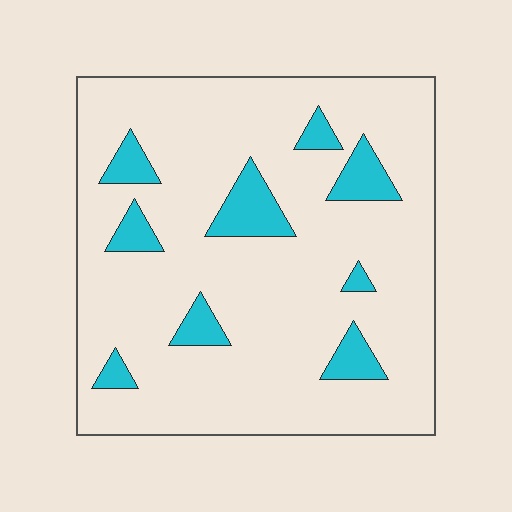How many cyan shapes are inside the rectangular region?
9.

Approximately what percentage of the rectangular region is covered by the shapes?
Approximately 15%.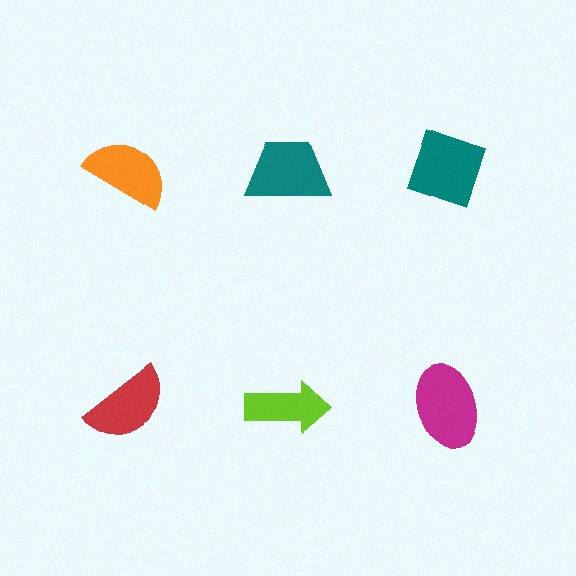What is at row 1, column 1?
An orange semicircle.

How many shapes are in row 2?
3 shapes.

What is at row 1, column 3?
A teal diamond.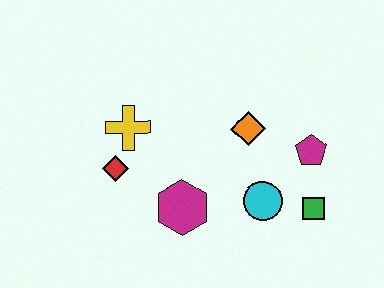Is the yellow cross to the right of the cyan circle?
No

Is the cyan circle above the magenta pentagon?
No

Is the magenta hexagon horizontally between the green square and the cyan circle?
No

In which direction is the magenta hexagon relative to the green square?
The magenta hexagon is to the left of the green square.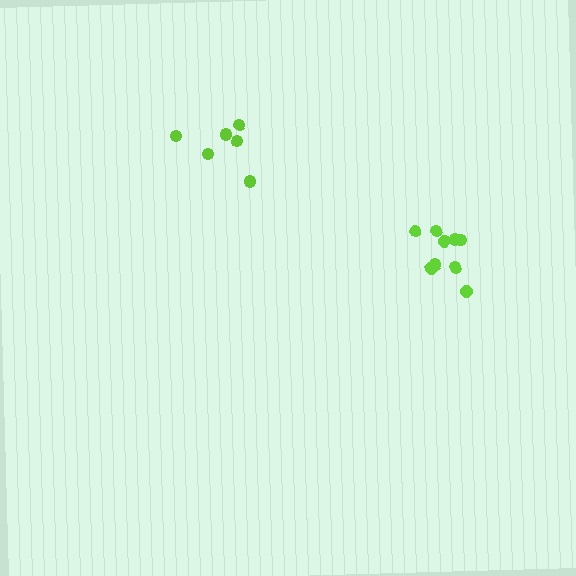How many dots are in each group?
Group 1: 9 dots, Group 2: 6 dots (15 total).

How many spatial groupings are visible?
There are 2 spatial groupings.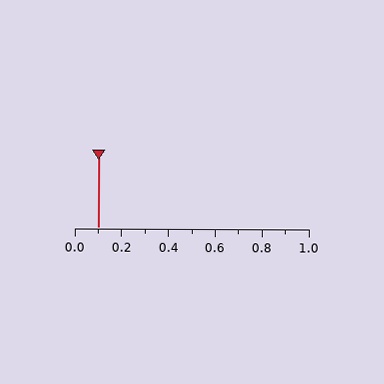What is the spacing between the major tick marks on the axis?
The major ticks are spaced 0.2 apart.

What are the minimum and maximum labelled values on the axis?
The axis runs from 0.0 to 1.0.